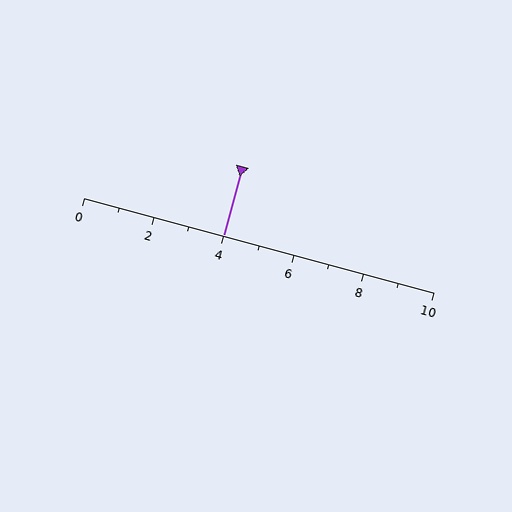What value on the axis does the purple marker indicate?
The marker indicates approximately 4.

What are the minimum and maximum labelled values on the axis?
The axis runs from 0 to 10.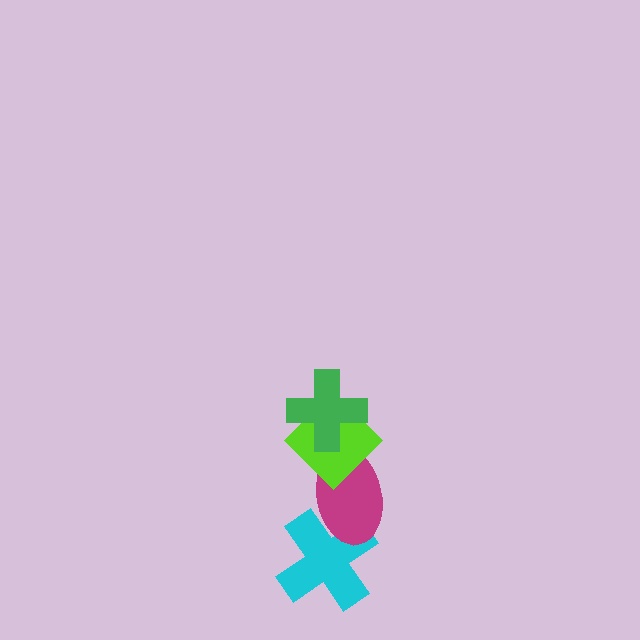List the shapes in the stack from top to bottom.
From top to bottom: the green cross, the lime diamond, the magenta ellipse, the cyan cross.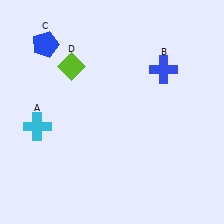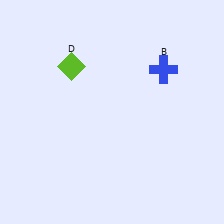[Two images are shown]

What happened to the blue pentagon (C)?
The blue pentagon (C) was removed in Image 2. It was in the top-left area of Image 1.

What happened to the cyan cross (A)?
The cyan cross (A) was removed in Image 2. It was in the bottom-left area of Image 1.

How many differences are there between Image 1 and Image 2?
There are 2 differences between the two images.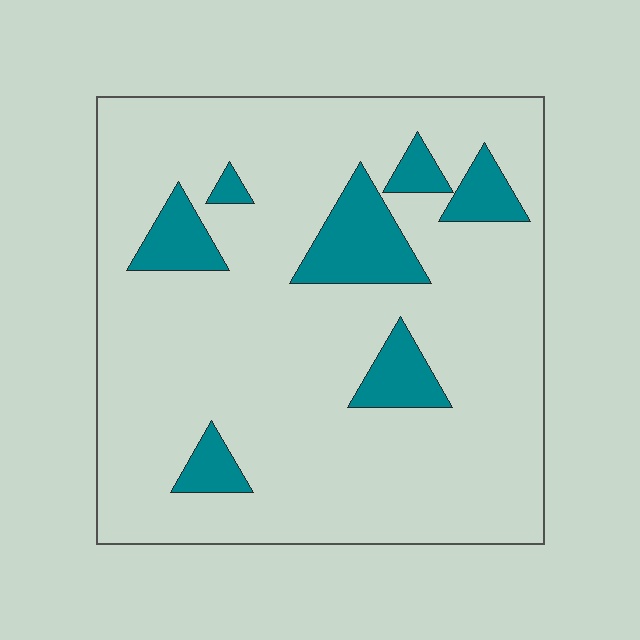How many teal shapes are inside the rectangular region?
7.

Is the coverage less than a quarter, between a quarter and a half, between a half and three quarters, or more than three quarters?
Less than a quarter.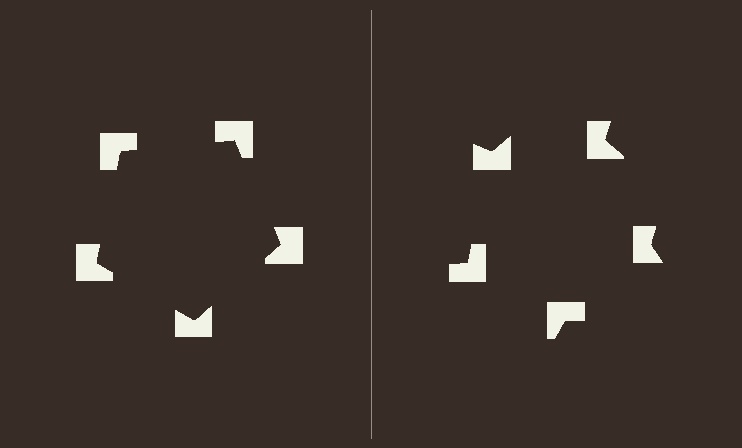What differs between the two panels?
The notched squares are positioned identically on both sides; only the wedge orientations differ. On the left they align to a pentagon; on the right they are misaligned.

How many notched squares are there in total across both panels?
10 — 5 on each side.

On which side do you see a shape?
An illusory pentagon appears on the left side. On the right side the wedge cuts are rotated, so no coherent shape forms.